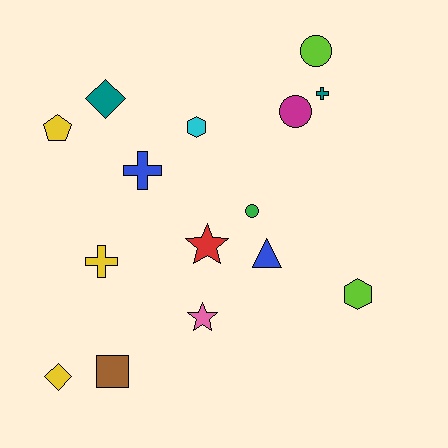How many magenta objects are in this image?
There is 1 magenta object.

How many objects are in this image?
There are 15 objects.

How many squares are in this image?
There is 1 square.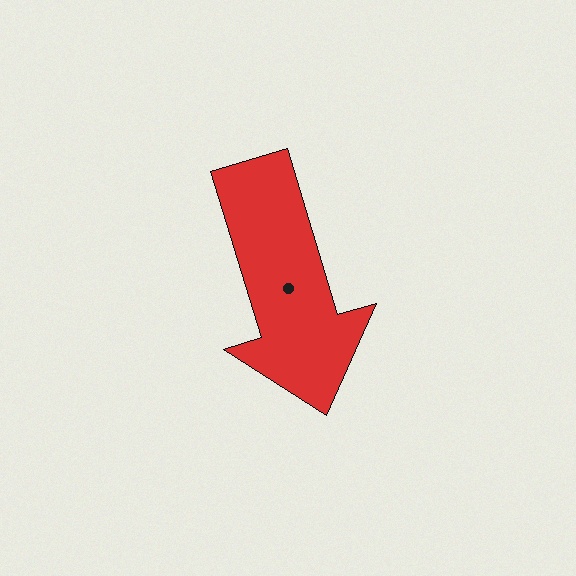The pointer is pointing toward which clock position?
Roughly 5 o'clock.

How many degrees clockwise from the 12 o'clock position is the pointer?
Approximately 163 degrees.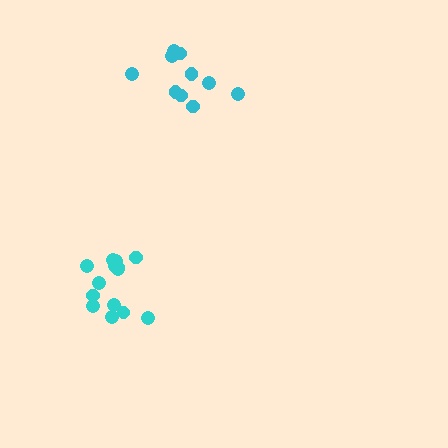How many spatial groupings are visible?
There are 2 spatial groupings.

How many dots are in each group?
Group 1: 10 dots, Group 2: 14 dots (24 total).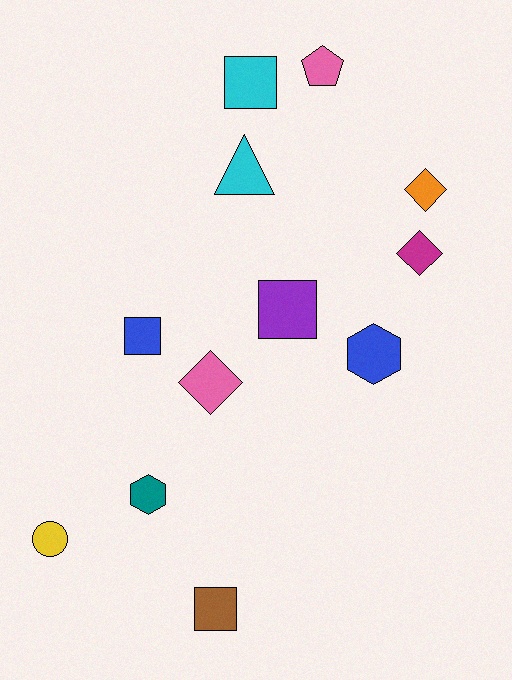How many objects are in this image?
There are 12 objects.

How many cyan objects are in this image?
There are 2 cyan objects.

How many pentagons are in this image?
There is 1 pentagon.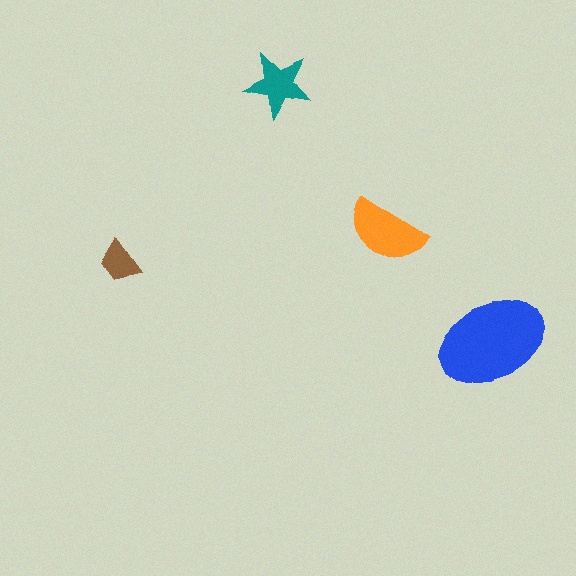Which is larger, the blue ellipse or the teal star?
The blue ellipse.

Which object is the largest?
The blue ellipse.